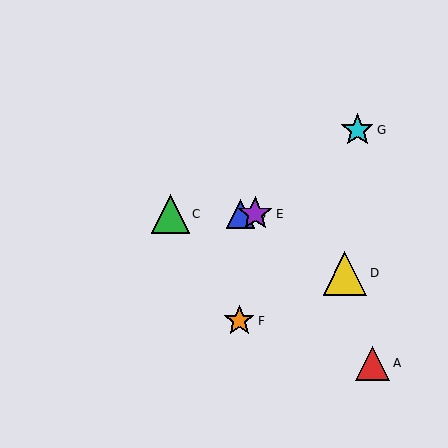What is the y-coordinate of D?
Object D is at y≈273.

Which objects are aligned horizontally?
Objects B, C, E are aligned horizontally.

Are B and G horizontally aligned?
No, B is at y≈214 and G is at y≈130.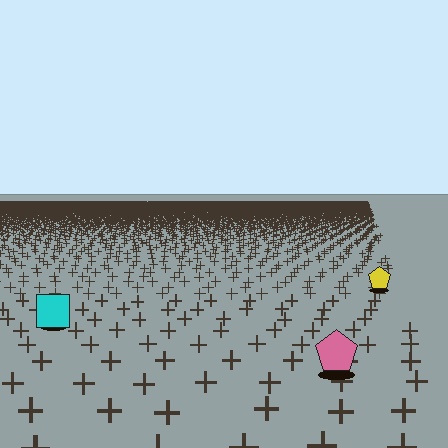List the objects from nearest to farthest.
From nearest to farthest: the pink pentagon, the cyan square, the yellow pentagon.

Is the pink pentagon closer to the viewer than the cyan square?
Yes. The pink pentagon is closer — you can tell from the texture gradient: the ground texture is coarser near it.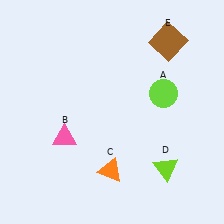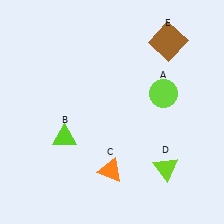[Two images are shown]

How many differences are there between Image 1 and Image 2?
There is 1 difference between the two images.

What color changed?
The triangle (B) changed from pink in Image 1 to lime in Image 2.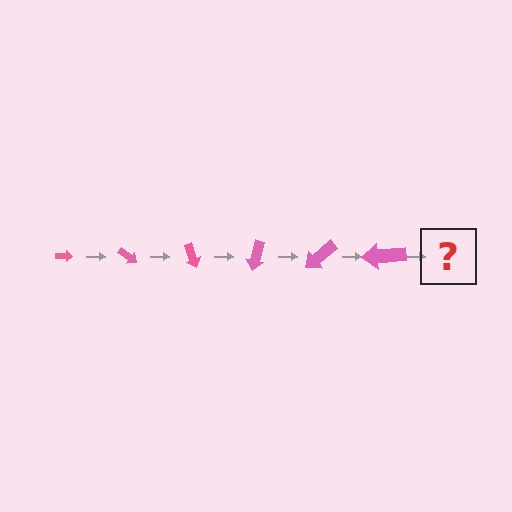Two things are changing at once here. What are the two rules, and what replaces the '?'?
The two rules are that the arrow grows larger each step and it rotates 35 degrees each step. The '?' should be an arrow, larger than the previous one and rotated 210 degrees from the start.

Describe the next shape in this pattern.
It should be an arrow, larger than the previous one and rotated 210 degrees from the start.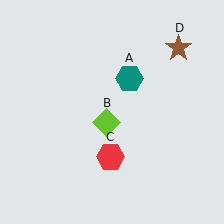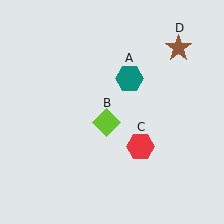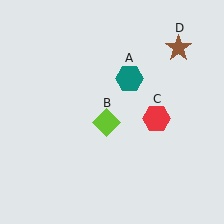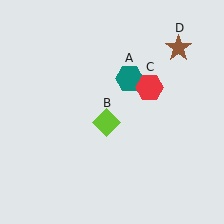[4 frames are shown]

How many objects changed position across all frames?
1 object changed position: red hexagon (object C).